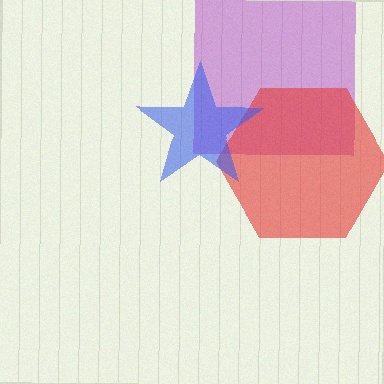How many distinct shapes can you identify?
There are 3 distinct shapes: a purple square, a red hexagon, a blue star.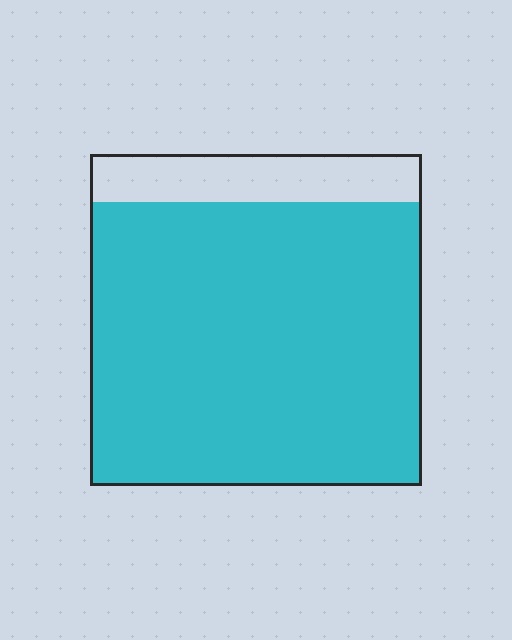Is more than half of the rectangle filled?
Yes.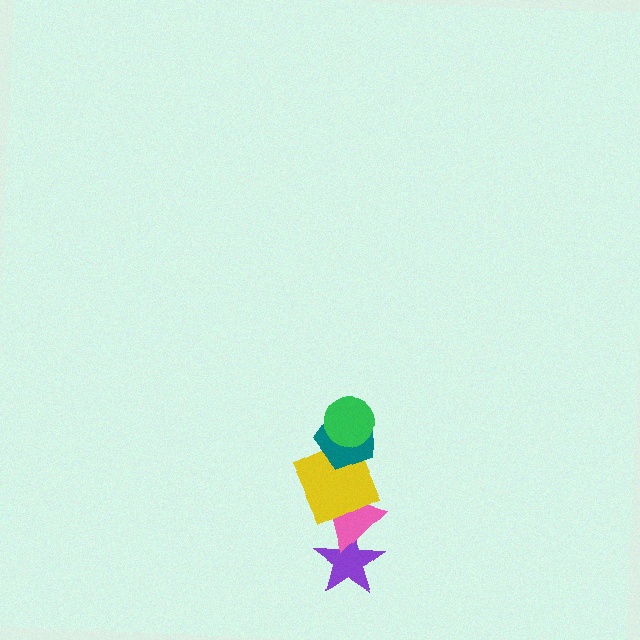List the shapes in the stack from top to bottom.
From top to bottom: the green circle, the teal pentagon, the yellow square, the pink triangle, the purple star.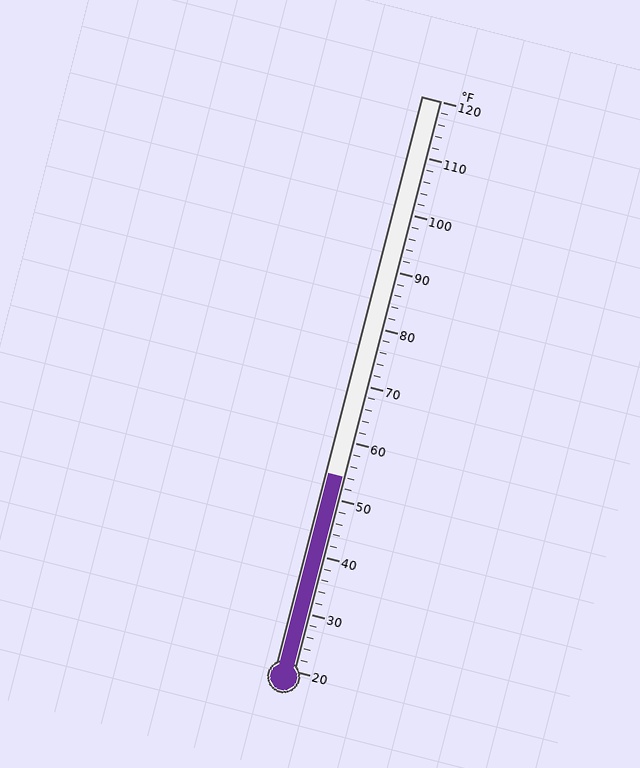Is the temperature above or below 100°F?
The temperature is below 100°F.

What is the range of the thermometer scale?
The thermometer scale ranges from 20°F to 120°F.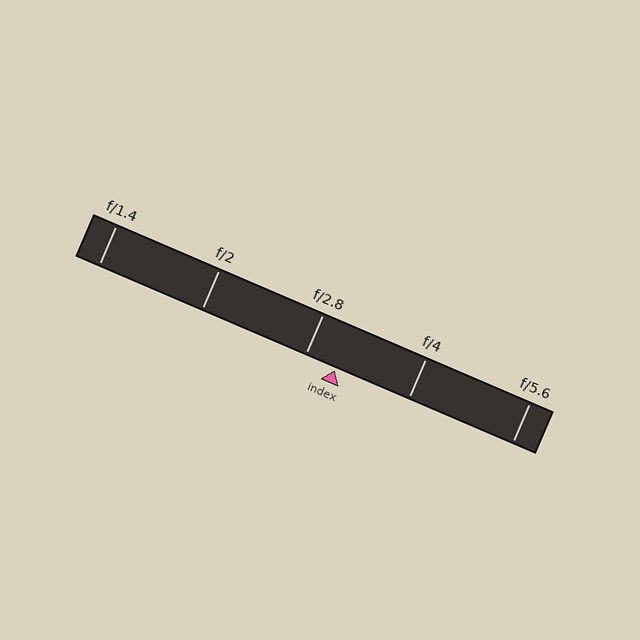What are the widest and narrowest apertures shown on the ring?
The widest aperture shown is f/1.4 and the narrowest is f/5.6.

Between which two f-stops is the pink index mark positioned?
The index mark is between f/2.8 and f/4.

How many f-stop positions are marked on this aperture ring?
There are 5 f-stop positions marked.